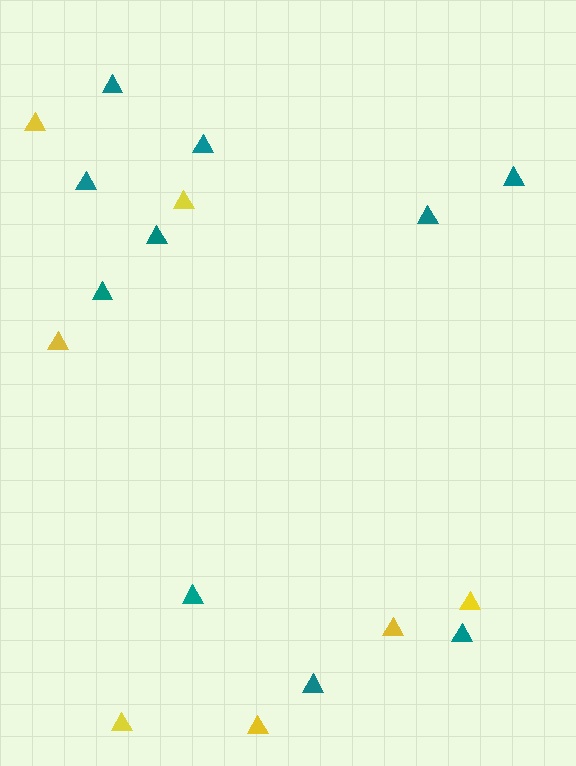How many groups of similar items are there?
There are 2 groups: one group of teal triangles (10) and one group of yellow triangles (7).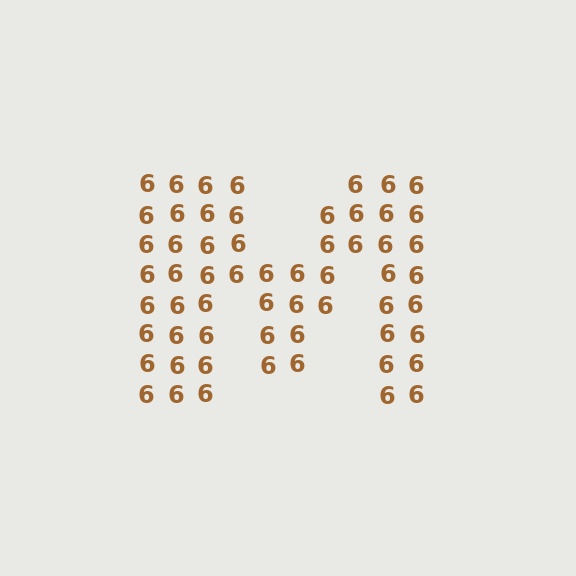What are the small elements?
The small elements are digit 6's.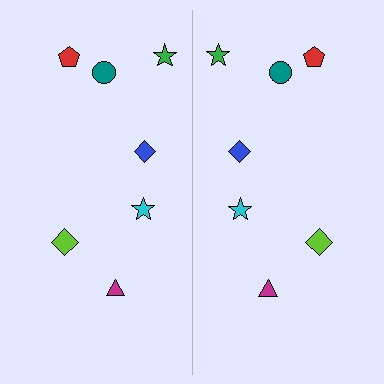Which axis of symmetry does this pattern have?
The pattern has a vertical axis of symmetry running through the center of the image.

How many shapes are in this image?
There are 14 shapes in this image.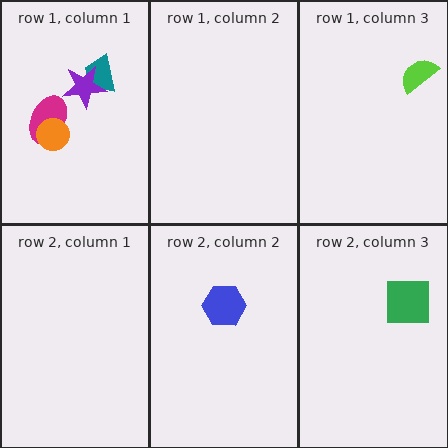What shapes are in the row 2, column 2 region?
The blue hexagon.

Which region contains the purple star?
The row 1, column 1 region.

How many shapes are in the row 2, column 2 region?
1.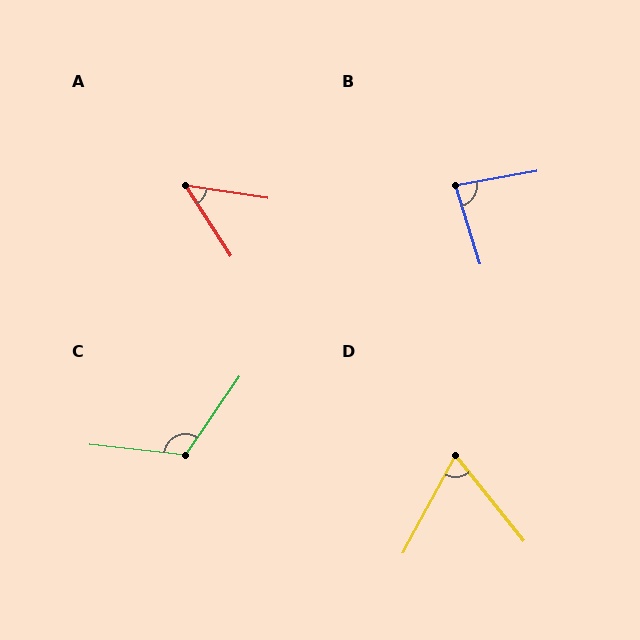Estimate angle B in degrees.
Approximately 83 degrees.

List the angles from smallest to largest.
A (49°), D (67°), B (83°), C (118°).